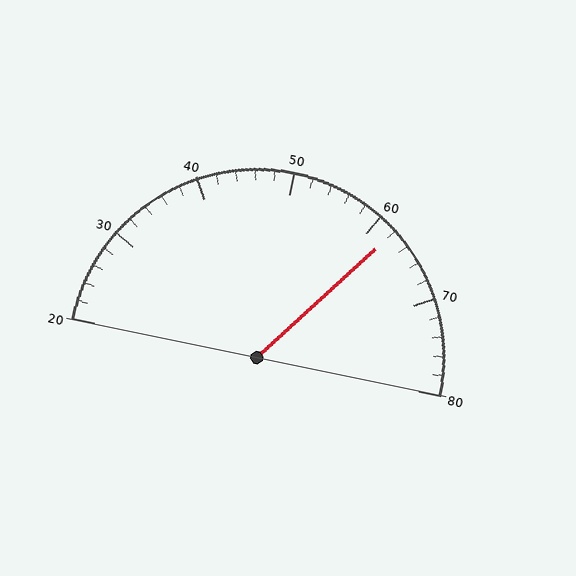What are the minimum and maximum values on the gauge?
The gauge ranges from 20 to 80.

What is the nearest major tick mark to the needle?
The nearest major tick mark is 60.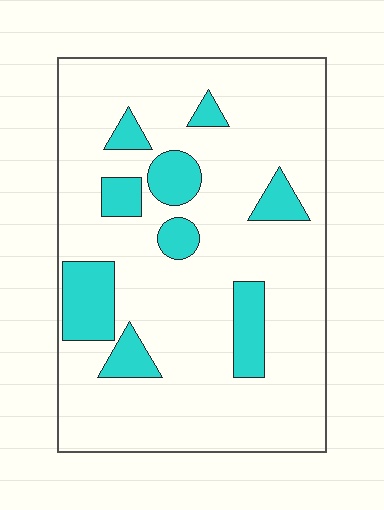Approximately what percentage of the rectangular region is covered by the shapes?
Approximately 15%.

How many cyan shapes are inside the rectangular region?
9.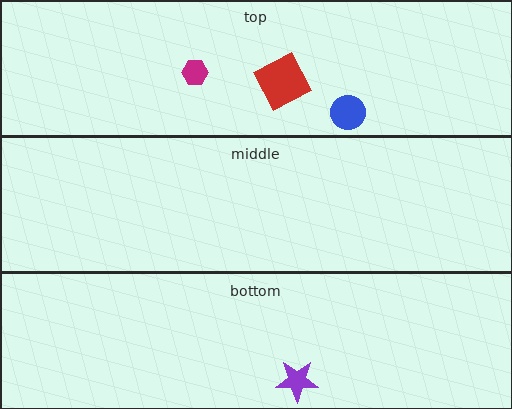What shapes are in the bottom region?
The purple star.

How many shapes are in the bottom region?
1.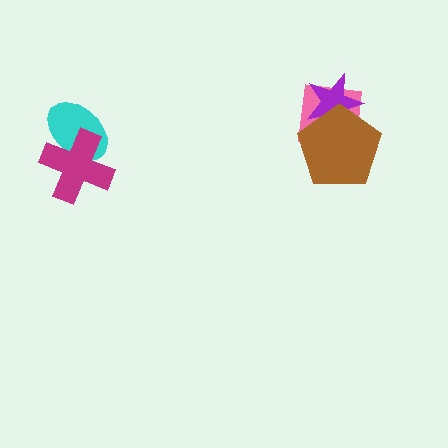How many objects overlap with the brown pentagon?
2 objects overlap with the brown pentagon.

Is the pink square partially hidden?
Yes, it is partially covered by another shape.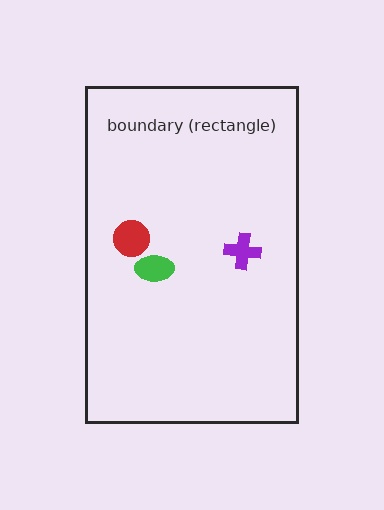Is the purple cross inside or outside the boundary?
Inside.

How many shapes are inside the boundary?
3 inside, 0 outside.